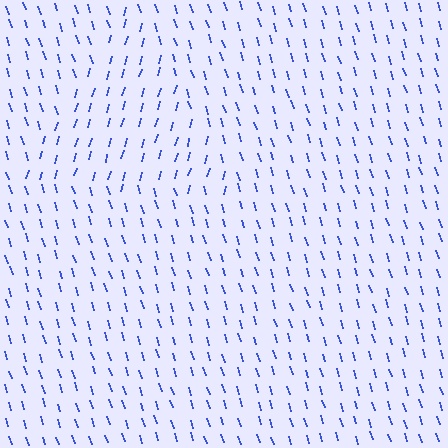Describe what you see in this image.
The image is filled with small blue line segments. A triangle region in the image has lines oriented differently from the surrounding lines, creating a visible texture boundary.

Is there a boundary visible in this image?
Yes, there is a texture boundary formed by a change in line orientation.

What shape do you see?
I see a triangle.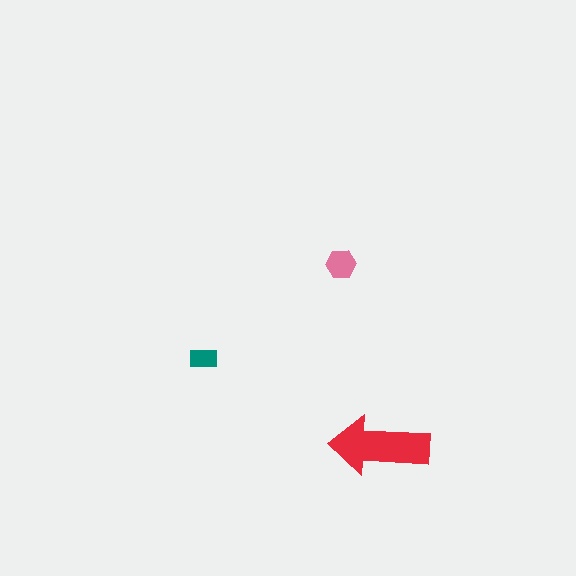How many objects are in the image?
There are 3 objects in the image.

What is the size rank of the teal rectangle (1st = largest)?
3rd.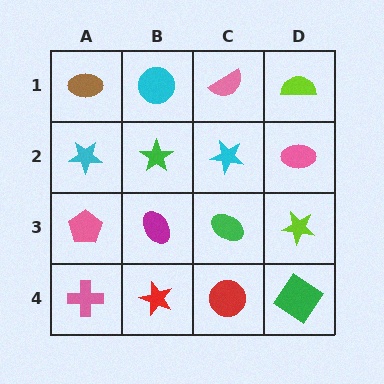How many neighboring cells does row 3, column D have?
3.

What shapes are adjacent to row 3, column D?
A pink ellipse (row 2, column D), a green diamond (row 4, column D), a green ellipse (row 3, column C).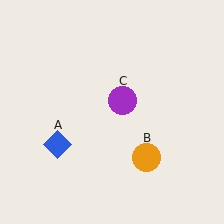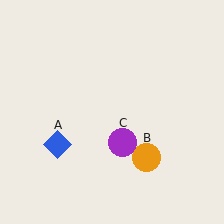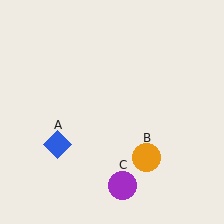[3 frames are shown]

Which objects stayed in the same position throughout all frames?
Blue diamond (object A) and orange circle (object B) remained stationary.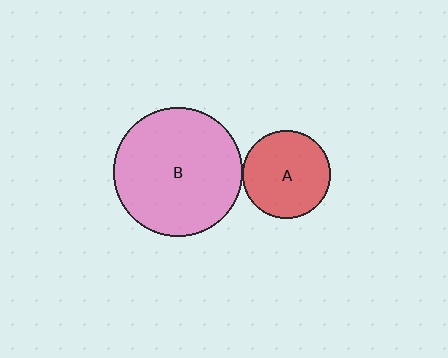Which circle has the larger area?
Circle B (pink).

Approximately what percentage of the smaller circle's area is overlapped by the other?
Approximately 5%.